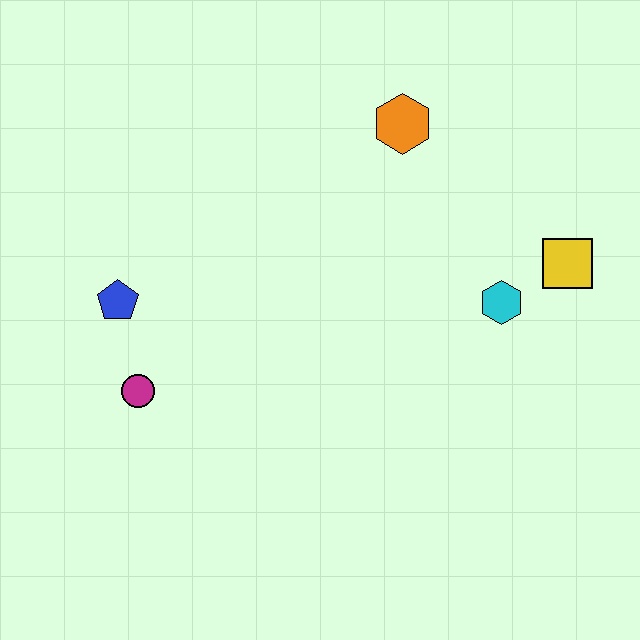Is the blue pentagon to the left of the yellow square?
Yes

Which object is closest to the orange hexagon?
The cyan hexagon is closest to the orange hexagon.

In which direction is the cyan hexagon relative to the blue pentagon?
The cyan hexagon is to the right of the blue pentagon.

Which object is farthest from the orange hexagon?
The magenta circle is farthest from the orange hexagon.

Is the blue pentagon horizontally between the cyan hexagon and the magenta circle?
No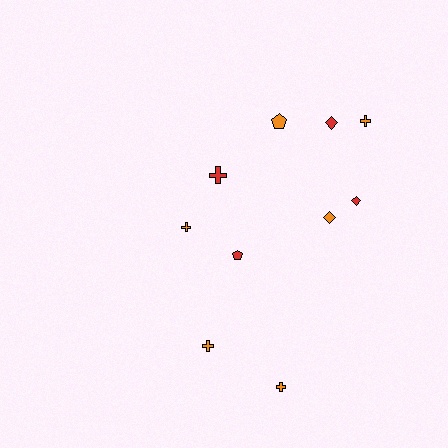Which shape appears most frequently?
Cross, with 5 objects.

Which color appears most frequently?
Orange, with 6 objects.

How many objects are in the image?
There are 10 objects.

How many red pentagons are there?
There is 1 red pentagon.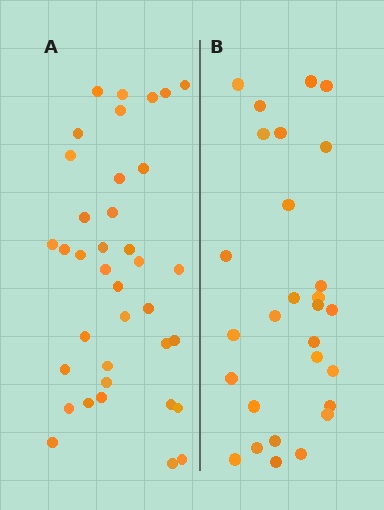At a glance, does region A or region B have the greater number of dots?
Region A (the left region) has more dots.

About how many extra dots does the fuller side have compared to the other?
Region A has roughly 8 or so more dots than region B.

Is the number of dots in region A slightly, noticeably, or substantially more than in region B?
Region A has noticeably more, but not dramatically so. The ratio is roughly 1.3 to 1.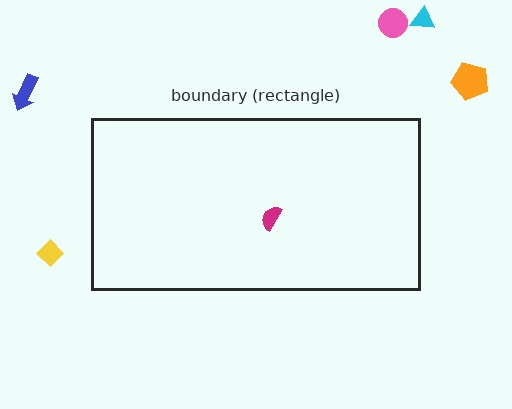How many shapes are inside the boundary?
1 inside, 5 outside.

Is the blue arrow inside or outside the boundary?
Outside.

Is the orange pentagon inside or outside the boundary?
Outside.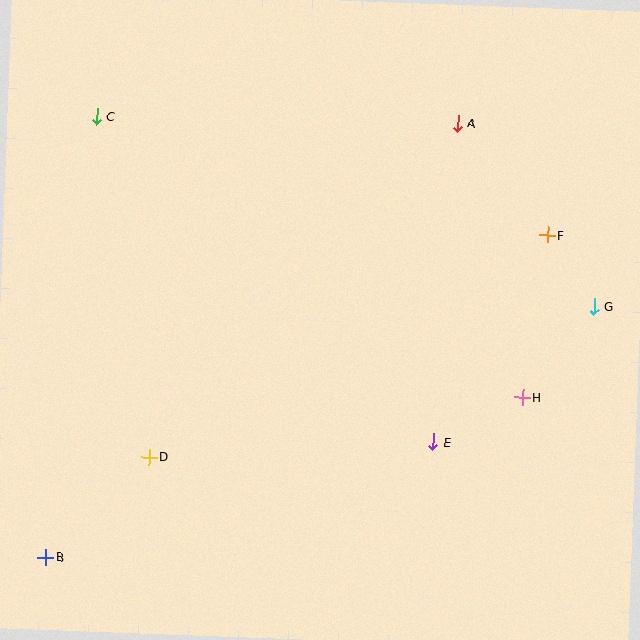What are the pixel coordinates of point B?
Point B is at (46, 557).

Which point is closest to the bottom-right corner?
Point H is closest to the bottom-right corner.